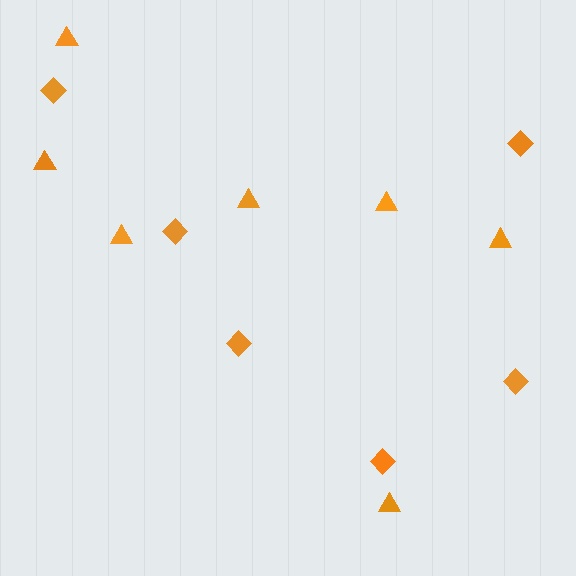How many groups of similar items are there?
There are 2 groups: one group of triangles (7) and one group of diamonds (6).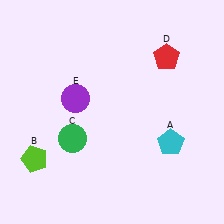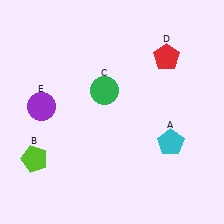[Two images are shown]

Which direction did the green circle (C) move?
The green circle (C) moved up.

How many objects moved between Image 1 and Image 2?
2 objects moved between the two images.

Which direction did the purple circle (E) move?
The purple circle (E) moved left.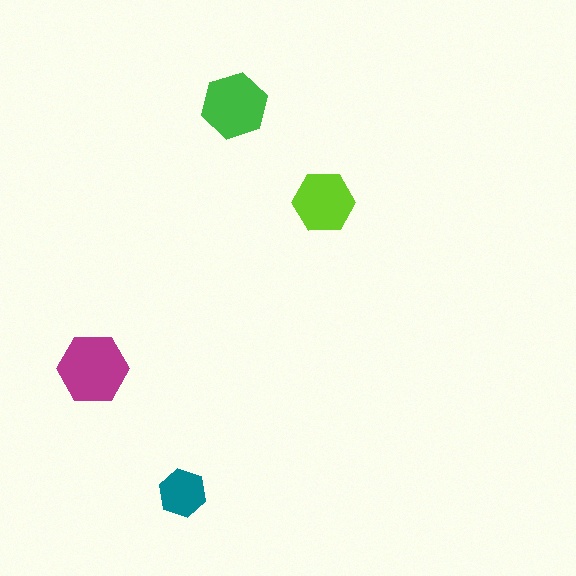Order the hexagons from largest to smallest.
the magenta one, the green one, the lime one, the teal one.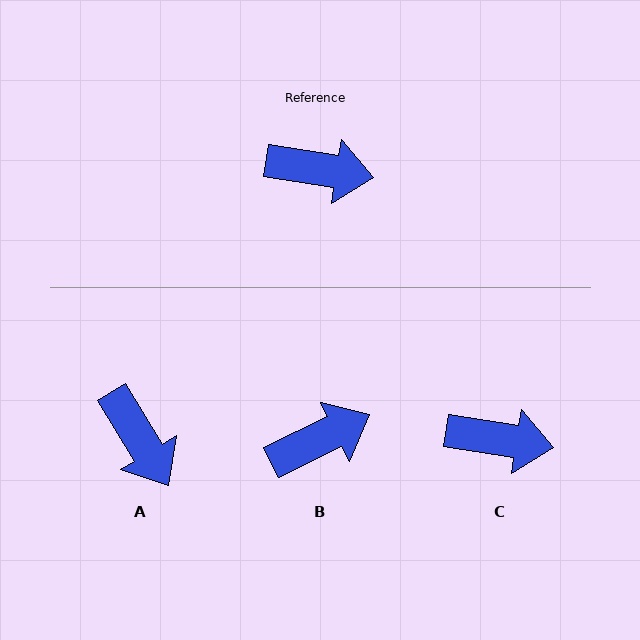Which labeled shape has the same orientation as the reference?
C.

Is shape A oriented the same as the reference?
No, it is off by about 50 degrees.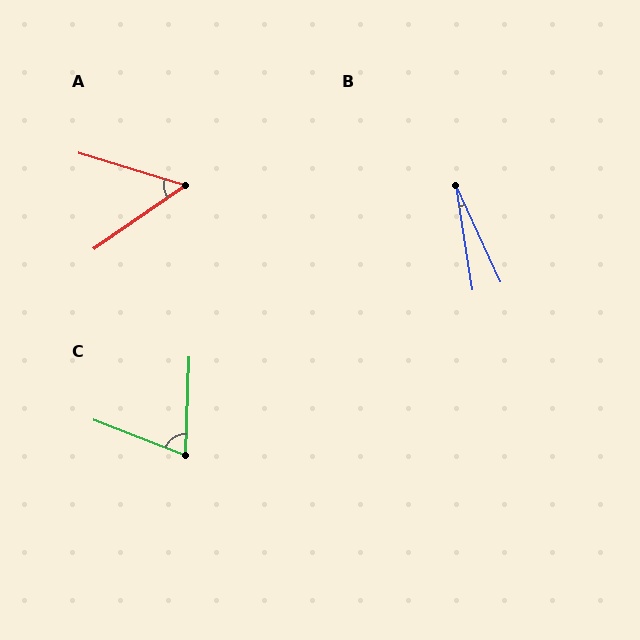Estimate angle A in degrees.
Approximately 52 degrees.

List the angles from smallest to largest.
B (16°), A (52°), C (71°).